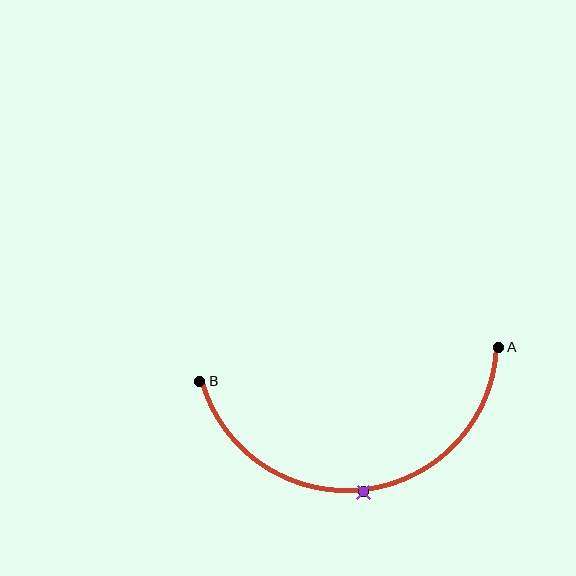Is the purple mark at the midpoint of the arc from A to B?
Yes. The purple mark lies on the arc at equal arc-length from both A and B — it is the arc midpoint.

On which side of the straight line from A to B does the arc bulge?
The arc bulges below the straight line connecting A and B.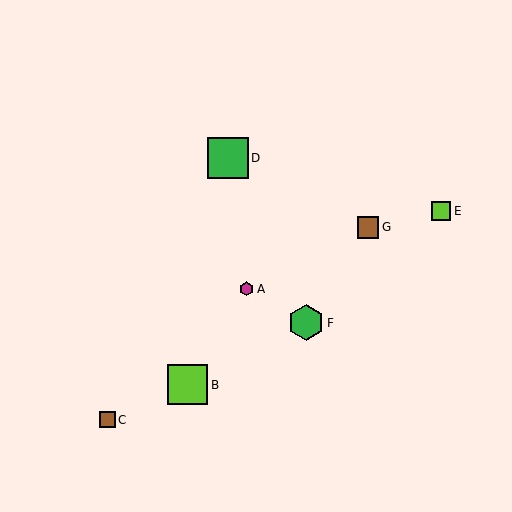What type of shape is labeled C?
Shape C is a brown square.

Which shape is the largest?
The green square (labeled D) is the largest.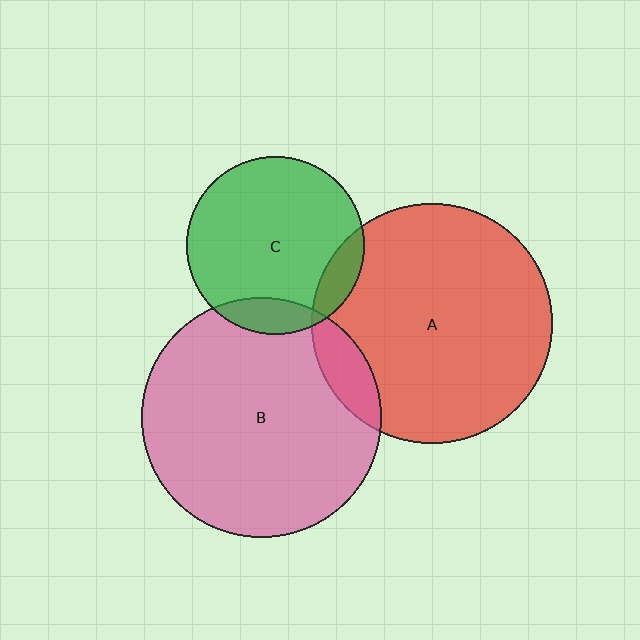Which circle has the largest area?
Circle A (red).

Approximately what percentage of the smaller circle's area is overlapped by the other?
Approximately 10%.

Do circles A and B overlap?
Yes.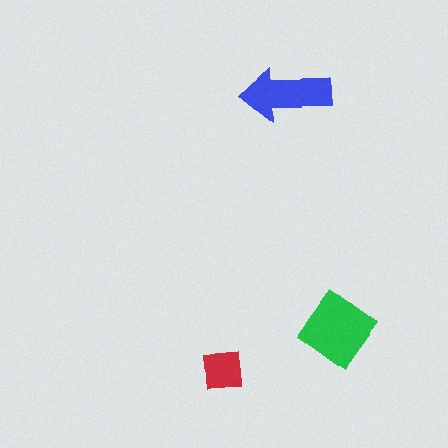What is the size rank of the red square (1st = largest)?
3rd.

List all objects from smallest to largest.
The red square, the blue arrow, the green diamond.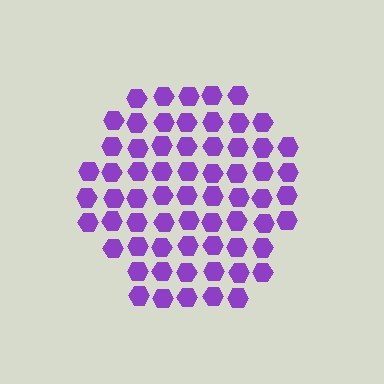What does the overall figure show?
The overall figure shows a hexagon.